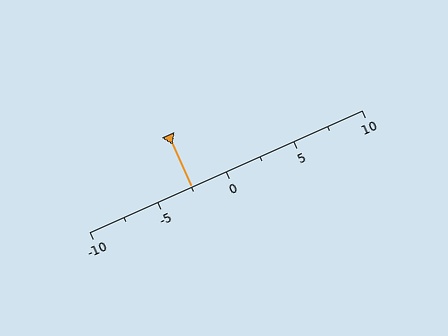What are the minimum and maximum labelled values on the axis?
The axis runs from -10 to 10.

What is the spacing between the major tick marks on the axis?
The major ticks are spaced 5 apart.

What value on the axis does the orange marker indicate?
The marker indicates approximately -2.5.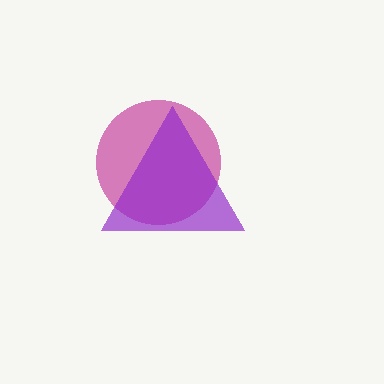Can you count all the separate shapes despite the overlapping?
Yes, there are 2 separate shapes.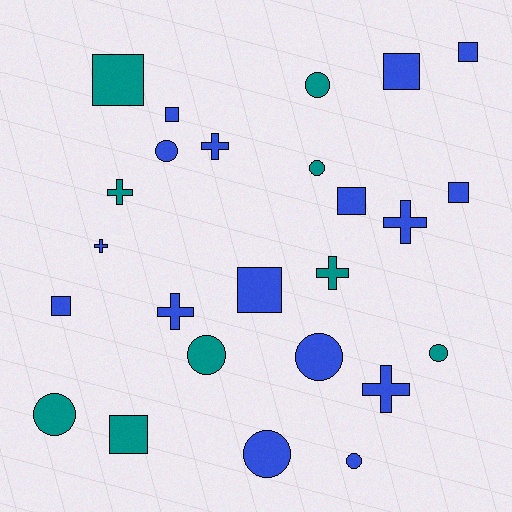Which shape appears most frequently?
Square, with 9 objects.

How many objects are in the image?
There are 25 objects.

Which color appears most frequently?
Blue, with 16 objects.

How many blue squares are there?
There are 7 blue squares.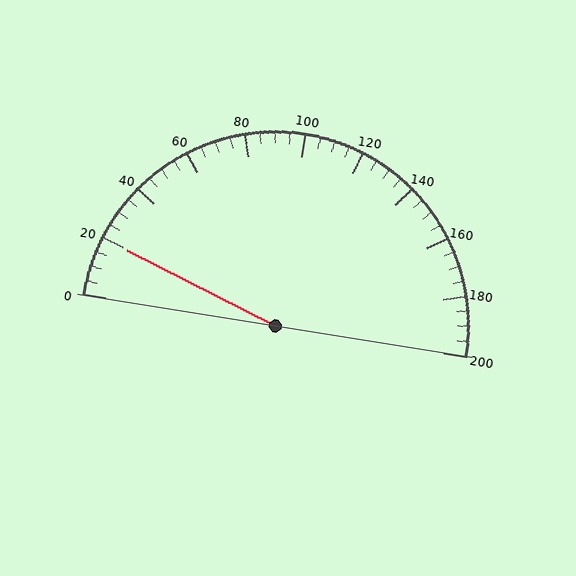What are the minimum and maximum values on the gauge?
The gauge ranges from 0 to 200.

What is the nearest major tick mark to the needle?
The nearest major tick mark is 20.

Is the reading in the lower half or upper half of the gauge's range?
The reading is in the lower half of the range (0 to 200).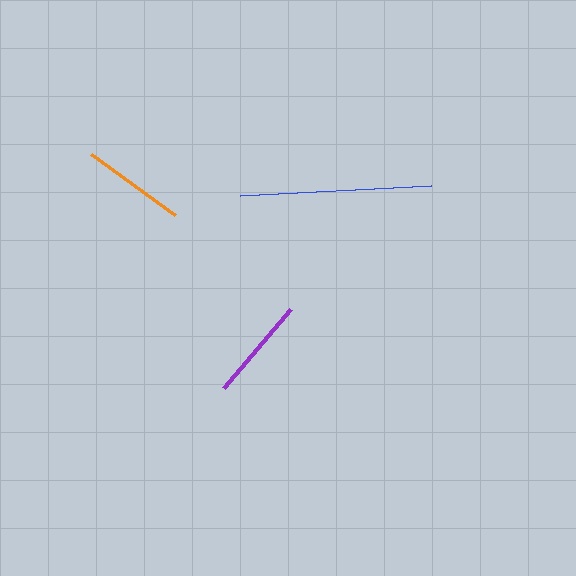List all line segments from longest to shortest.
From longest to shortest: blue, purple, orange.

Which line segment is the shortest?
The orange line is the shortest at approximately 104 pixels.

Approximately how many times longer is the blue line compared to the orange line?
The blue line is approximately 1.8 times the length of the orange line.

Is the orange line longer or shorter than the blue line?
The blue line is longer than the orange line.